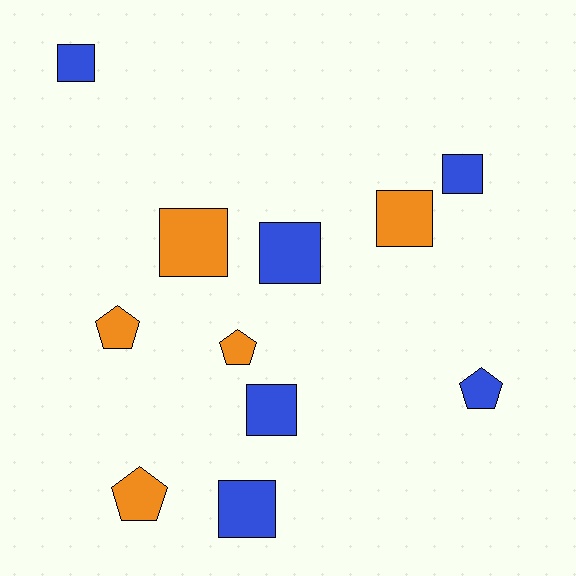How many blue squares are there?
There are 5 blue squares.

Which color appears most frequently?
Blue, with 6 objects.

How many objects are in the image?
There are 11 objects.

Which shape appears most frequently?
Square, with 7 objects.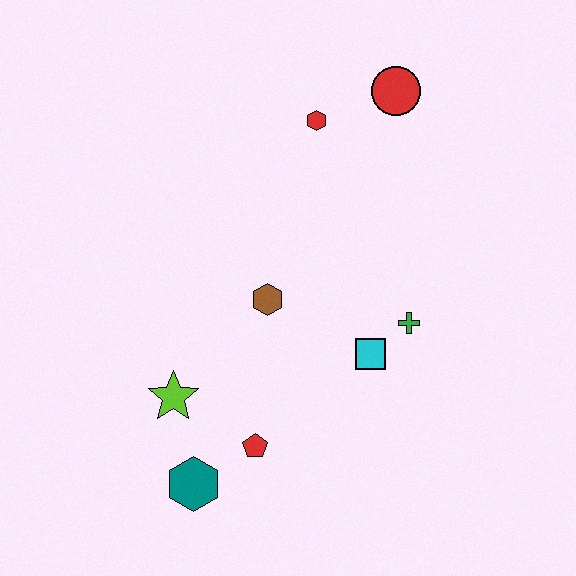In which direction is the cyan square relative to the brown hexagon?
The cyan square is to the right of the brown hexagon.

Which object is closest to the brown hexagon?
The cyan square is closest to the brown hexagon.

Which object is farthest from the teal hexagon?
The red circle is farthest from the teal hexagon.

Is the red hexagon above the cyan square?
Yes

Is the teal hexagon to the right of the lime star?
Yes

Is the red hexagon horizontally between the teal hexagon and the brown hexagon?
No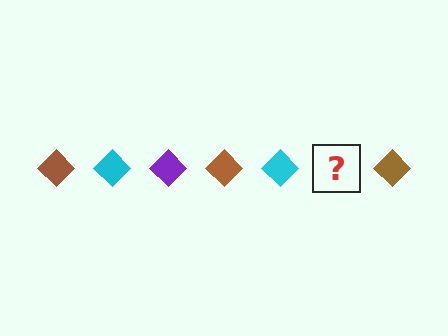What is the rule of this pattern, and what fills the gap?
The rule is that the pattern cycles through brown, cyan, purple diamonds. The gap should be filled with a purple diamond.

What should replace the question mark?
The question mark should be replaced with a purple diamond.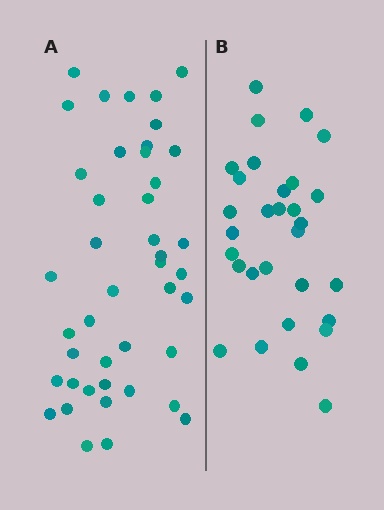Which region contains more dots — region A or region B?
Region A (the left region) has more dots.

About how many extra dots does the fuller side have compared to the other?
Region A has approximately 15 more dots than region B.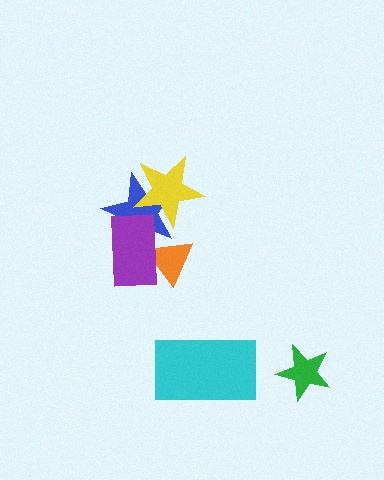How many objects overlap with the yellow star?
1 object overlaps with the yellow star.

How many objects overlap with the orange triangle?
2 objects overlap with the orange triangle.